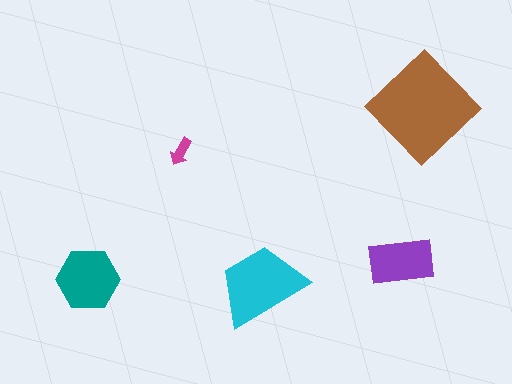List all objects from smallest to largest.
The magenta arrow, the purple rectangle, the teal hexagon, the cyan trapezoid, the brown diamond.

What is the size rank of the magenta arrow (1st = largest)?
5th.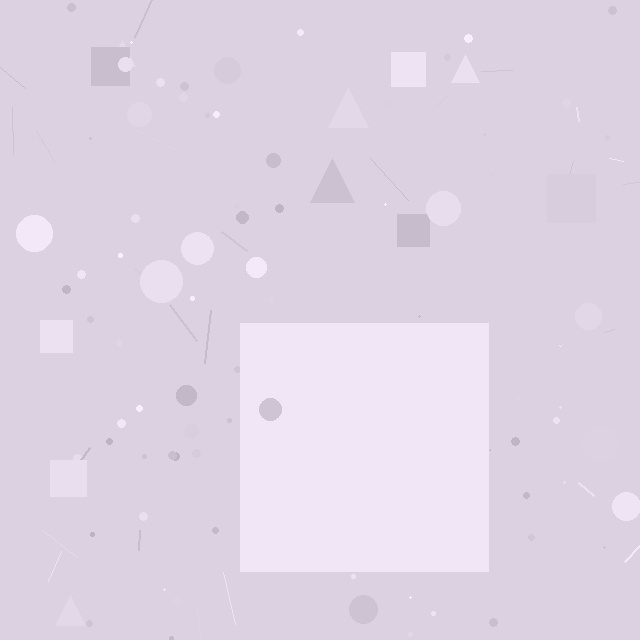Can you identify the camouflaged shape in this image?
The camouflaged shape is a square.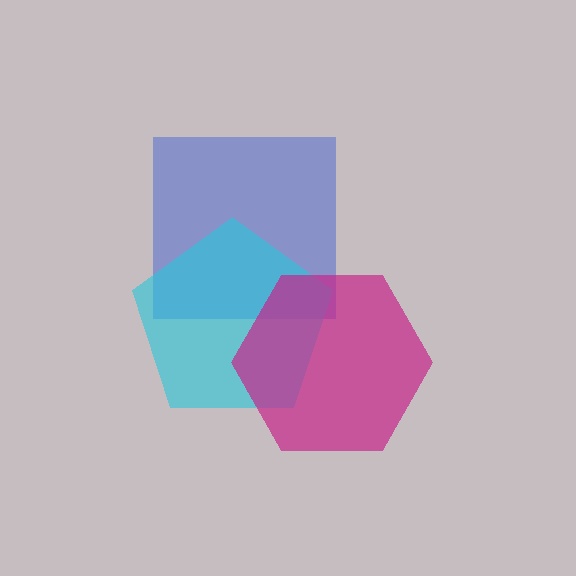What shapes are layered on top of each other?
The layered shapes are: a blue square, a cyan pentagon, a magenta hexagon.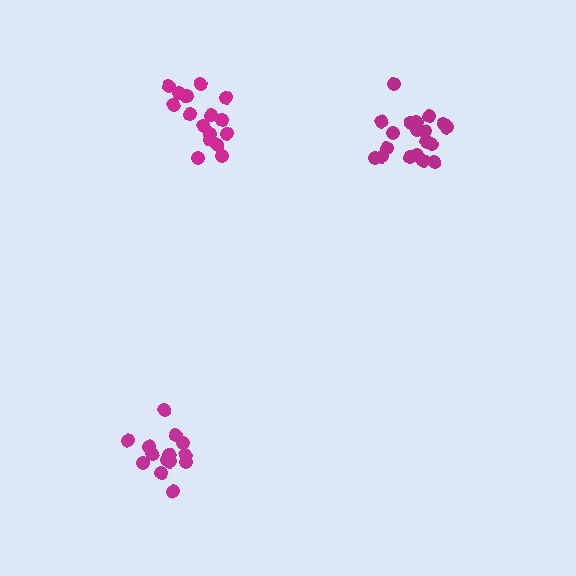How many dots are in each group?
Group 1: 19 dots, Group 2: 14 dots, Group 3: 16 dots (49 total).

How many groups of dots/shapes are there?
There are 3 groups.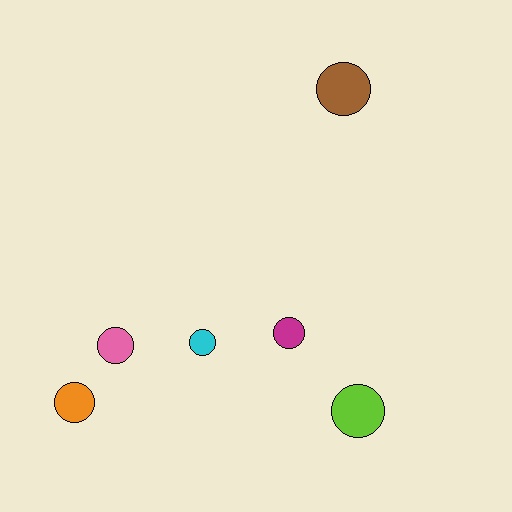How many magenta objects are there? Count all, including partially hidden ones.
There is 1 magenta object.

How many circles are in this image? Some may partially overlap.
There are 6 circles.